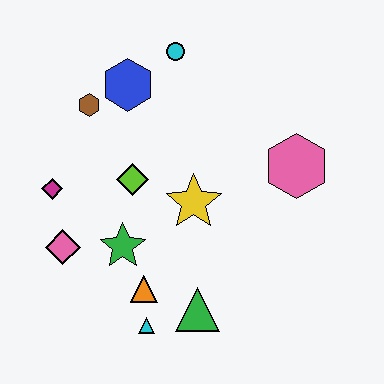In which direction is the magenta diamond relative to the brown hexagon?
The magenta diamond is below the brown hexagon.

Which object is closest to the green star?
The orange triangle is closest to the green star.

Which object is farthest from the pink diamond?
The pink hexagon is farthest from the pink diamond.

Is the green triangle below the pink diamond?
Yes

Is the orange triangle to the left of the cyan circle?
Yes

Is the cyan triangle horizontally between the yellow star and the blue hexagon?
Yes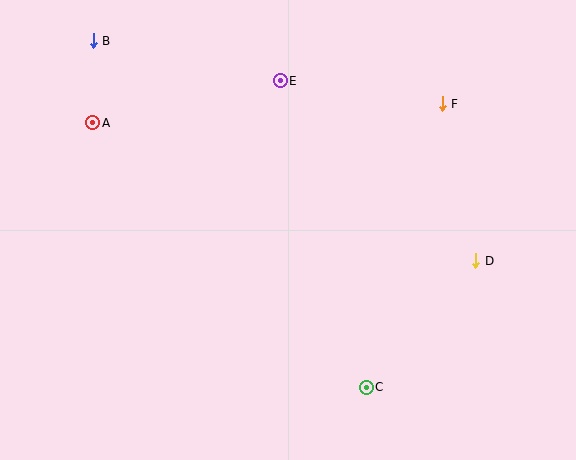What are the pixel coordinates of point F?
Point F is at (442, 104).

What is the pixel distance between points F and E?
The distance between F and E is 164 pixels.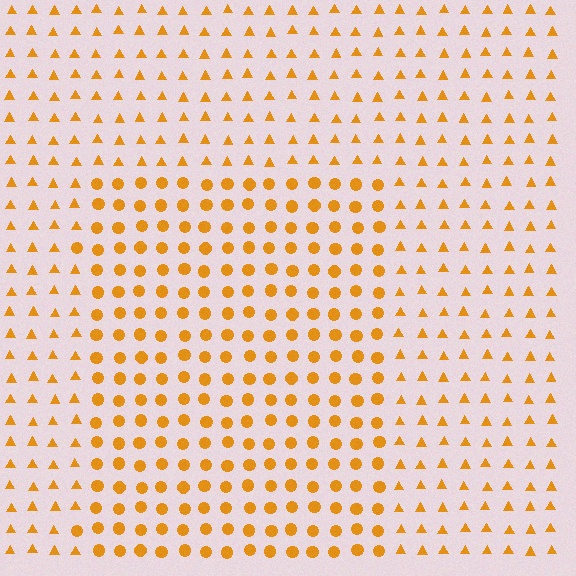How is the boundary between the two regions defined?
The boundary is defined by a change in element shape: circles inside vs. triangles outside. All elements share the same color and spacing.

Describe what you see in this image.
The image is filled with small orange elements arranged in a uniform grid. A rectangle-shaped region contains circles, while the surrounding area contains triangles. The boundary is defined purely by the change in element shape.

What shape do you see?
I see a rectangle.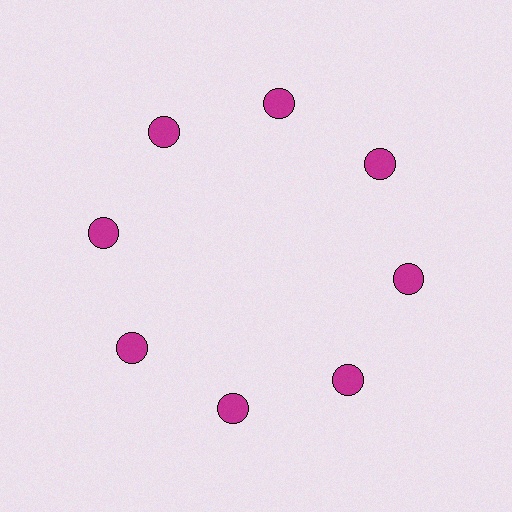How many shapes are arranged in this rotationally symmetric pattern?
There are 8 shapes, arranged in 8 groups of 1.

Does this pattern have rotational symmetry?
Yes, this pattern has 8-fold rotational symmetry. It looks the same after rotating 45 degrees around the center.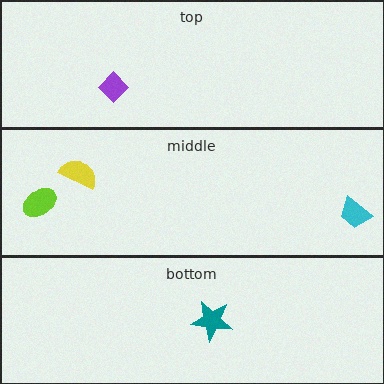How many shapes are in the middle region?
3.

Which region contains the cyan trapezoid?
The middle region.